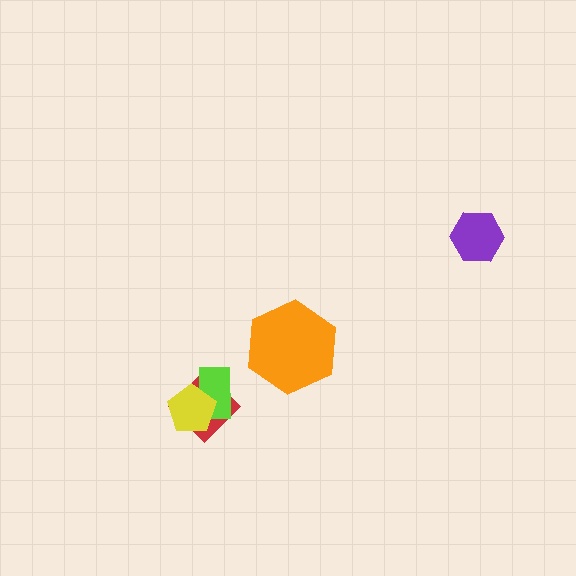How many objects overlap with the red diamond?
2 objects overlap with the red diamond.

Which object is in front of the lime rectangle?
The yellow pentagon is in front of the lime rectangle.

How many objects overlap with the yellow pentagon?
2 objects overlap with the yellow pentagon.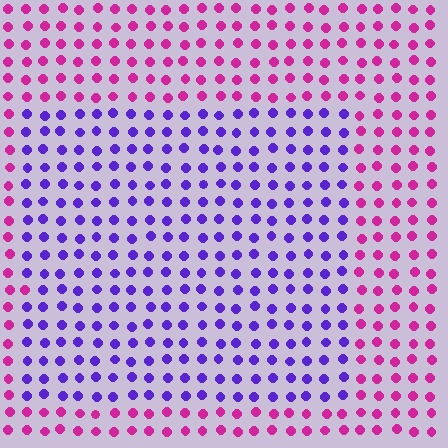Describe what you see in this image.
The image is filled with small magenta elements in a uniform arrangement. A rectangle-shaped region is visible where the elements are tinted to a slightly different hue, forming a subtle color boundary.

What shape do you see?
I see a rectangle.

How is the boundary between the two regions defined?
The boundary is defined purely by a slight shift in hue (about 60 degrees). Spacing, size, and orientation are identical on both sides.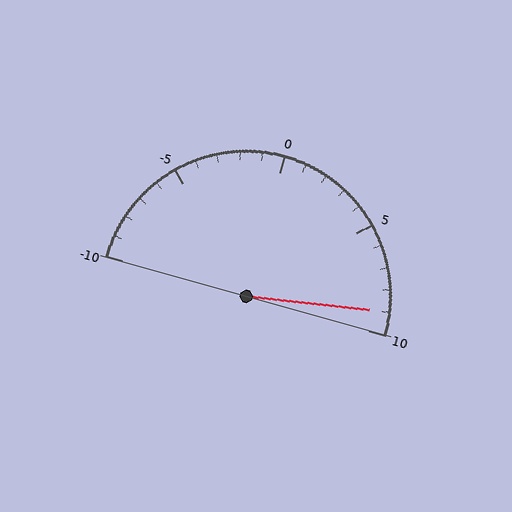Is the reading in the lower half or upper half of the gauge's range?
The reading is in the upper half of the range (-10 to 10).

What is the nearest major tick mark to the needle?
The nearest major tick mark is 10.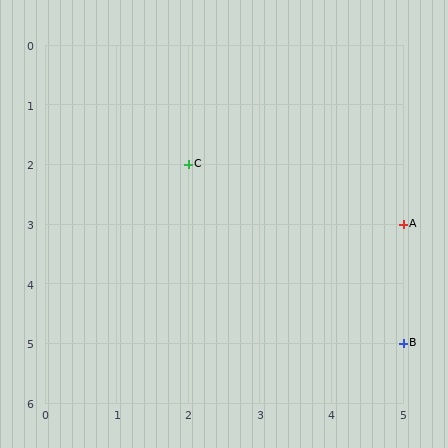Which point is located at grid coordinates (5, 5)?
Point B is at (5, 5).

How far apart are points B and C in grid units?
Points B and C are 3 columns and 3 rows apart (about 4.2 grid units diagonally).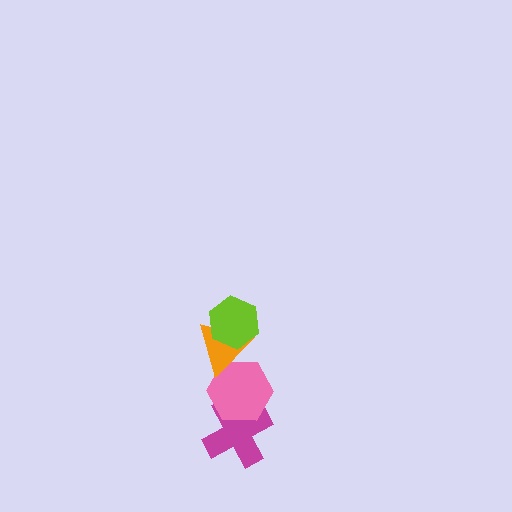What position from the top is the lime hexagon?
The lime hexagon is 1st from the top.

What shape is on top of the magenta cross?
The pink hexagon is on top of the magenta cross.